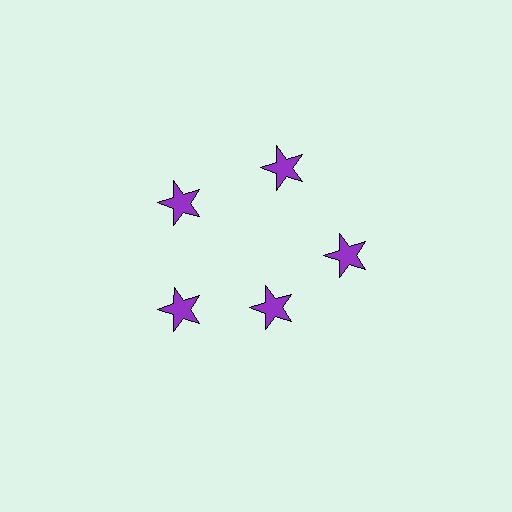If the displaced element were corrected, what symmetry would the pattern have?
It would have 5-fold rotational symmetry — the pattern would map onto itself every 72 degrees.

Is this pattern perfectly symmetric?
No. The 5 purple stars are arranged in a ring, but one element near the 5 o'clock position is pulled inward toward the center, breaking the 5-fold rotational symmetry.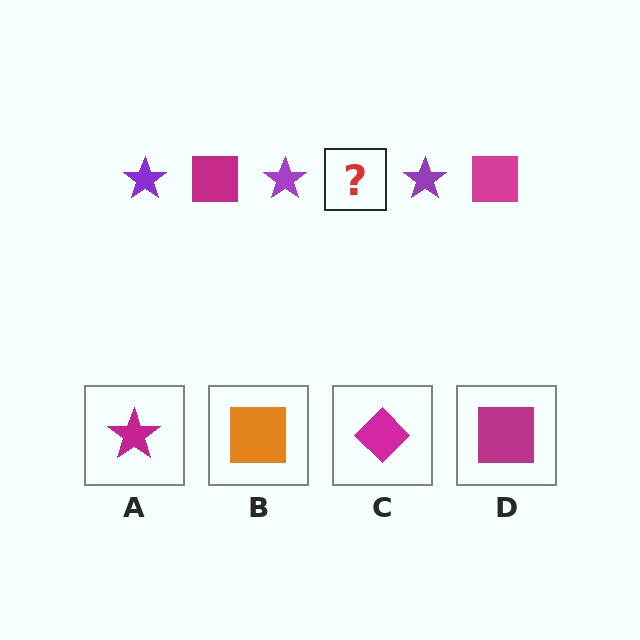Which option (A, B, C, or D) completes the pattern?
D.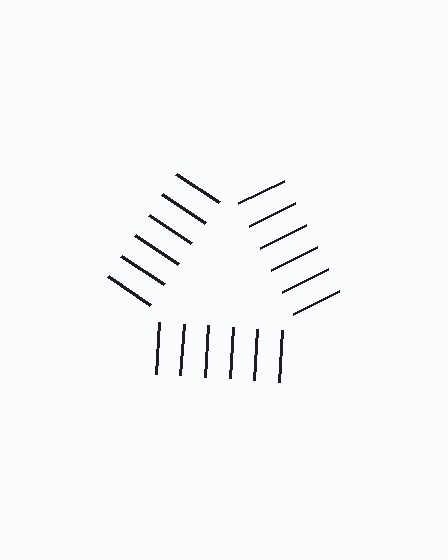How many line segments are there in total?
18 — 6 along each of the 3 edges.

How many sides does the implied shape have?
3 sides — the line-ends trace a triangle.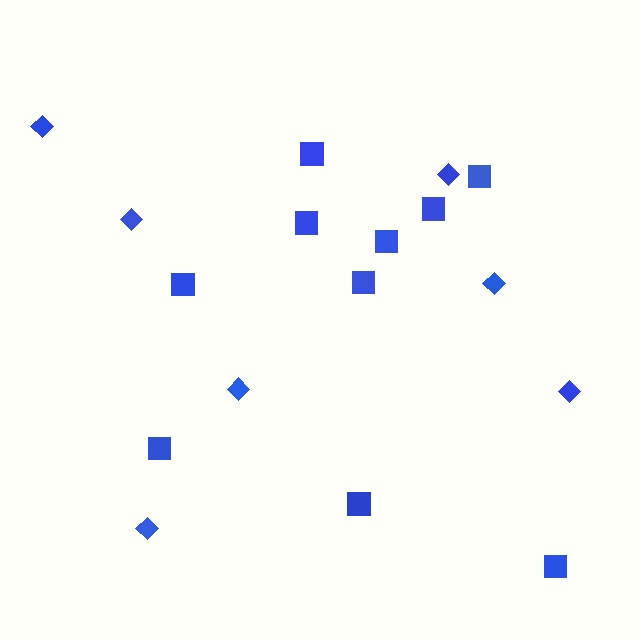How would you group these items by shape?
There are 2 groups: one group of diamonds (7) and one group of squares (10).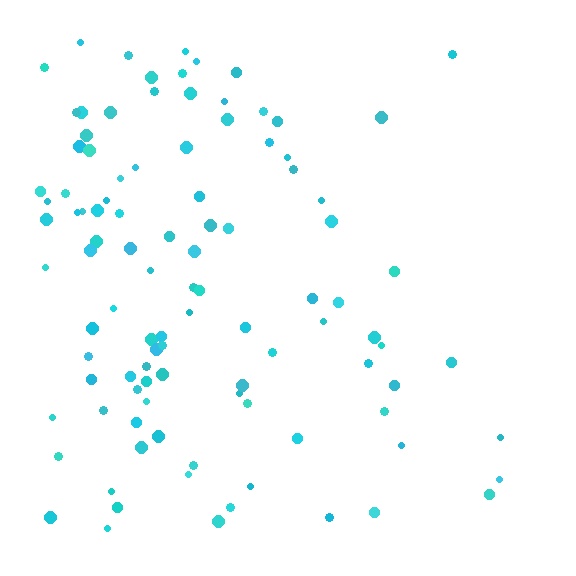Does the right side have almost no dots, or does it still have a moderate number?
Still a moderate number, just noticeably fewer than the left.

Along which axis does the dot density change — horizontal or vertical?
Horizontal.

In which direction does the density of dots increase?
From right to left, with the left side densest.